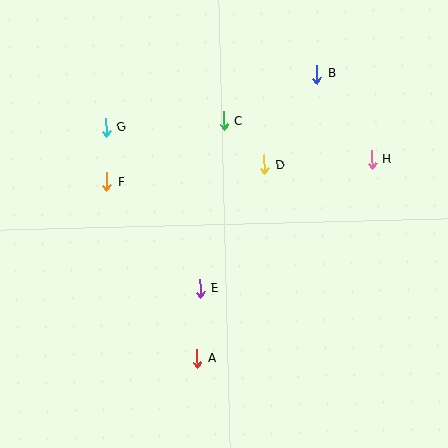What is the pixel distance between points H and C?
The distance between H and C is 153 pixels.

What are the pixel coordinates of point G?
Point G is at (106, 127).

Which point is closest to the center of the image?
Point E at (200, 289) is closest to the center.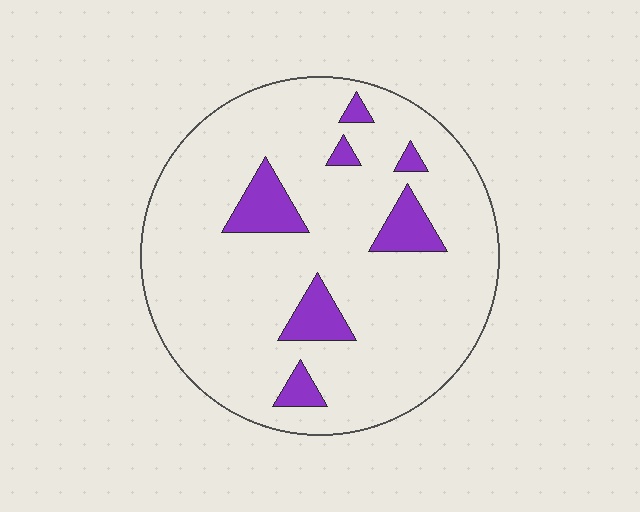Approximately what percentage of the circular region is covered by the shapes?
Approximately 10%.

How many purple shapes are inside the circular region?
7.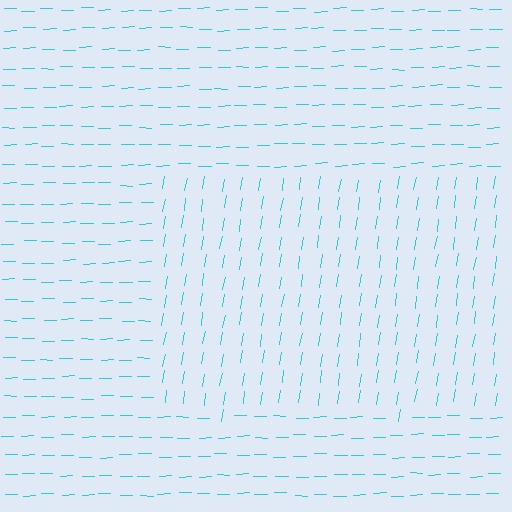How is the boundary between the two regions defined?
The boundary is defined purely by a change in line orientation (approximately 80 degrees difference). All lines are the same color and thickness.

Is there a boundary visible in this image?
Yes, there is a texture boundary formed by a change in line orientation.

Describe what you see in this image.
The image is filled with small cyan line segments. A rectangle region in the image has lines oriented differently from the surrounding lines, creating a visible texture boundary.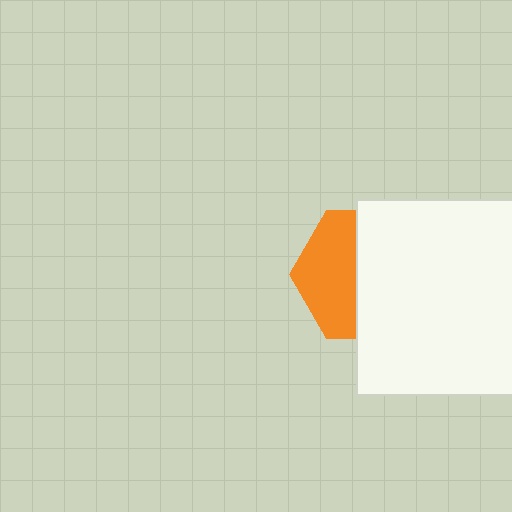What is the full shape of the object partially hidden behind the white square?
The partially hidden object is an orange hexagon.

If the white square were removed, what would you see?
You would see the complete orange hexagon.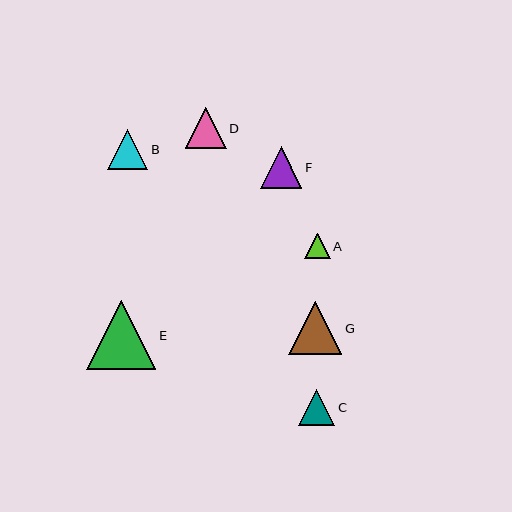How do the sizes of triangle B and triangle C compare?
Triangle B and triangle C are approximately the same size.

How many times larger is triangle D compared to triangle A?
Triangle D is approximately 1.6 times the size of triangle A.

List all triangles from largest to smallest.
From largest to smallest: E, G, F, D, B, C, A.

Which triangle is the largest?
Triangle E is the largest with a size of approximately 69 pixels.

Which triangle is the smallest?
Triangle A is the smallest with a size of approximately 26 pixels.